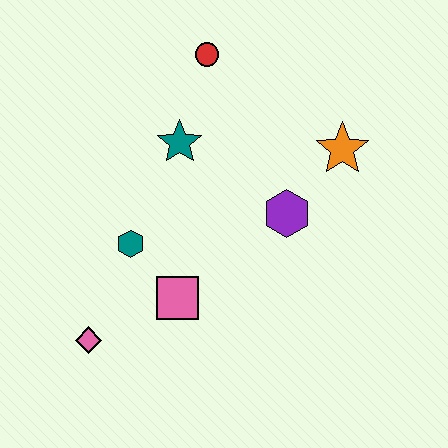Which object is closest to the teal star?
The red circle is closest to the teal star.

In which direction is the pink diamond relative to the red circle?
The pink diamond is below the red circle.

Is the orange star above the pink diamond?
Yes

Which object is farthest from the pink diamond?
The orange star is farthest from the pink diamond.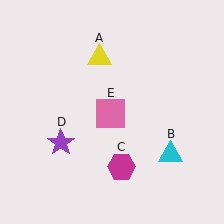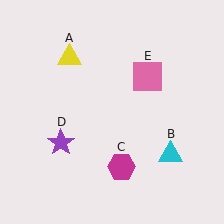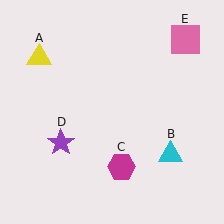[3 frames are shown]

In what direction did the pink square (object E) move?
The pink square (object E) moved up and to the right.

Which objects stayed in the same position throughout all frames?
Cyan triangle (object B) and magenta hexagon (object C) and purple star (object D) remained stationary.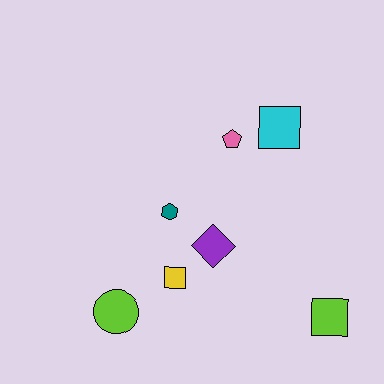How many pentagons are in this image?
There is 1 pentagon.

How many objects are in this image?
There are 7 objects.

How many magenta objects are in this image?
There are no magenta objects.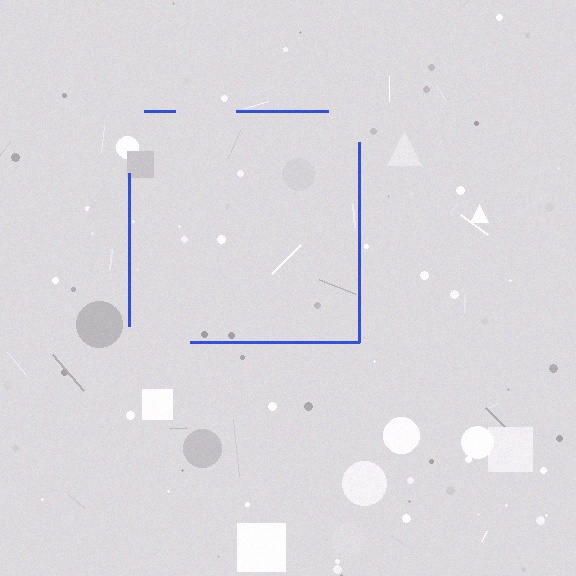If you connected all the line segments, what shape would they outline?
They would outline a square.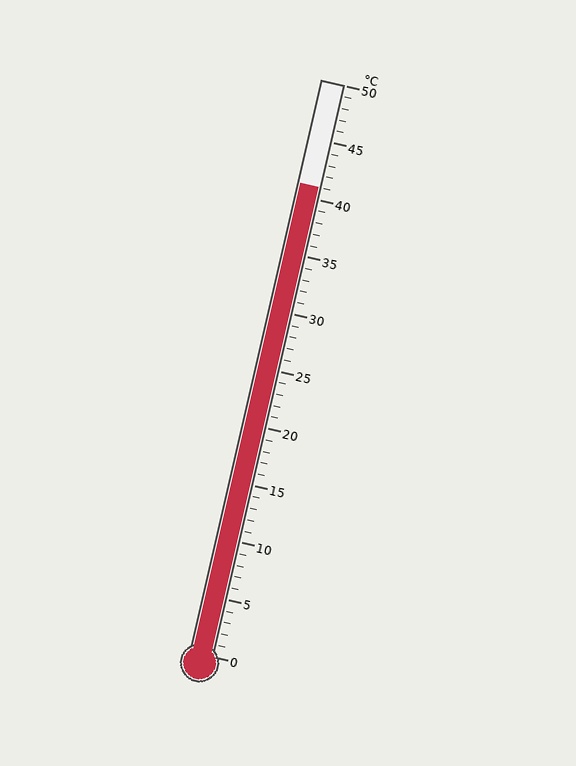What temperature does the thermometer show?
The thermometer shows approximately 41°C.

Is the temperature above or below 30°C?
The temperature is above 30°C.